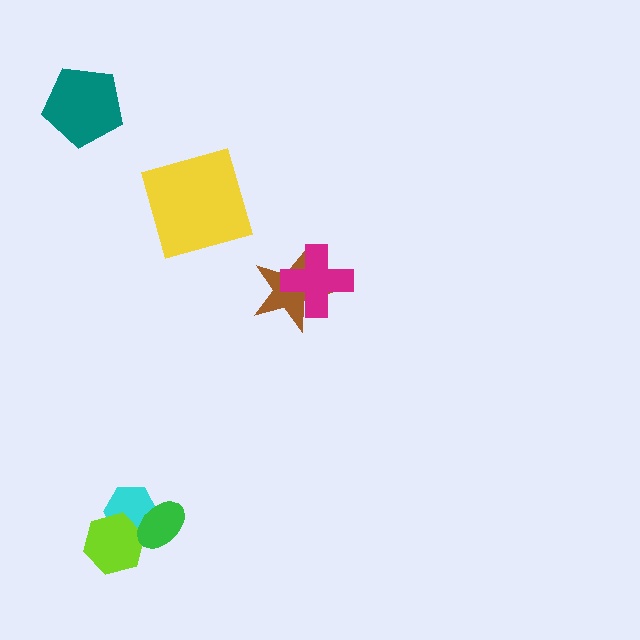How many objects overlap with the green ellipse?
2 objects overlap with the green ellipse.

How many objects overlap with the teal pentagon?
0 objects overlap with the teal pentagon.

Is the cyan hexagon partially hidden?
Yes, it is partially covered by another shape.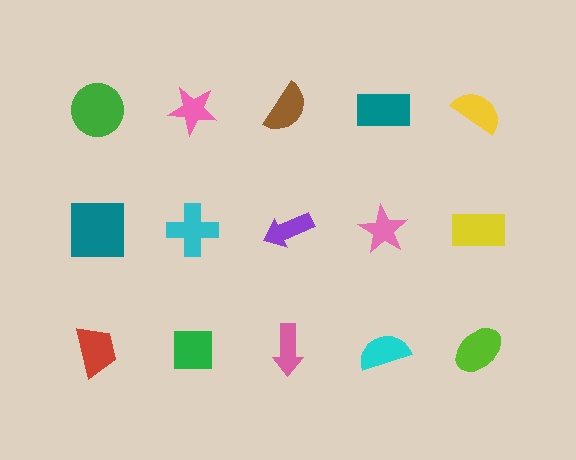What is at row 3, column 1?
A red trapezoid.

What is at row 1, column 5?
A yellow semicircle.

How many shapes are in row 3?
5 shapes.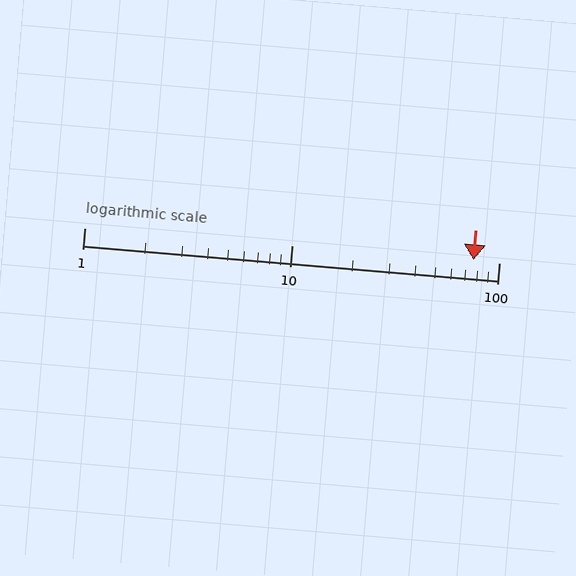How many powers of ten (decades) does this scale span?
The scale spans 2 decades, from 1 to 100.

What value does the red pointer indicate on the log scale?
The pointer indicates approximately 75.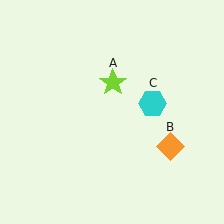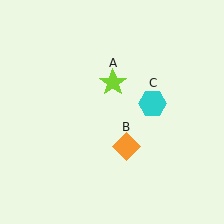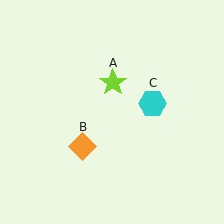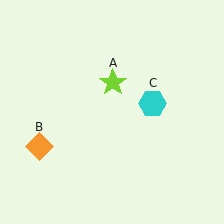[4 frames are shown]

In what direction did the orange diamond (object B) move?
The orange diamond (object B) moved left.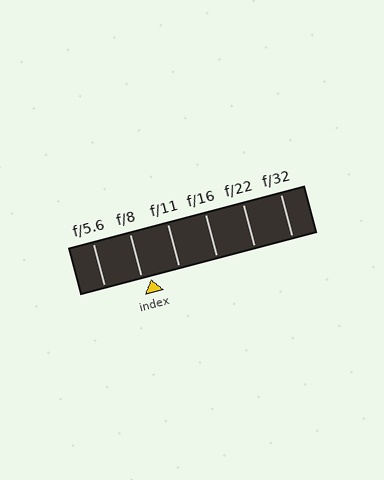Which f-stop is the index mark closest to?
The index mark is closest to f/8.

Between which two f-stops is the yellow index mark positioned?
The index mark is between f/8 and f/11.